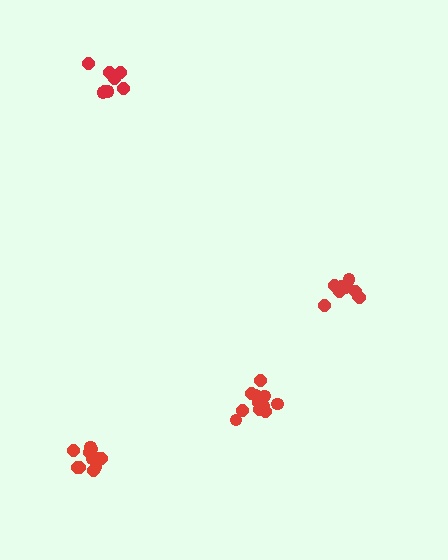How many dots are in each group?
Group 1: 12 dots, Group 2: 8 dots, Group 3: 11 dots, Group 4: 12 dots (43 total).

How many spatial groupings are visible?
There are 4 spatial groupings.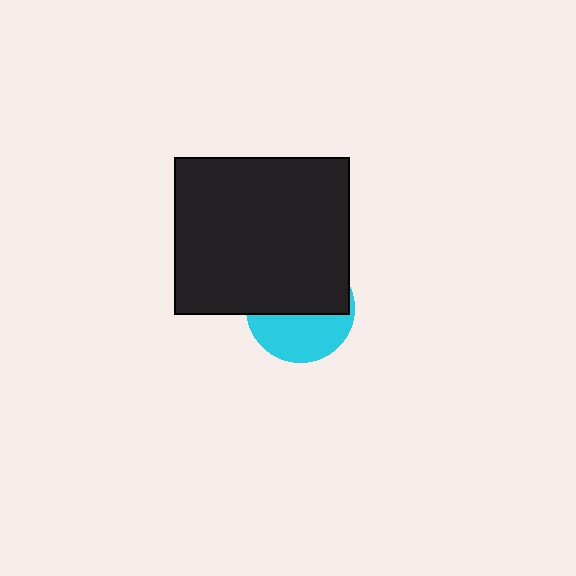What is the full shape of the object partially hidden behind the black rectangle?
The partially hidden object is a cyan circle.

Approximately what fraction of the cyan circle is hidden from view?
Roughly 57% of the cyan circle is hidden behind the black rectangle.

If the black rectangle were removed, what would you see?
You would see the complete cyan circle.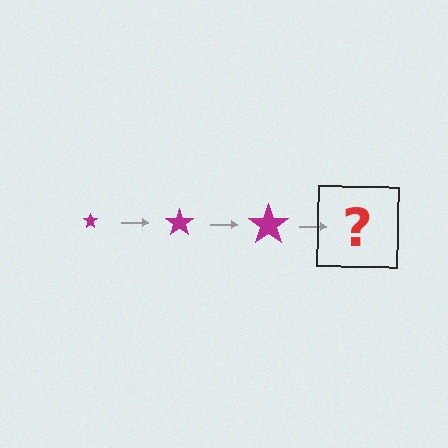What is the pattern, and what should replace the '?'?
The pattern is that the star gets progressively larger each step. The '?' should be a magenta star, larger than the previous one.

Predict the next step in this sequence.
The next step is a magenta star, larger than the previous one.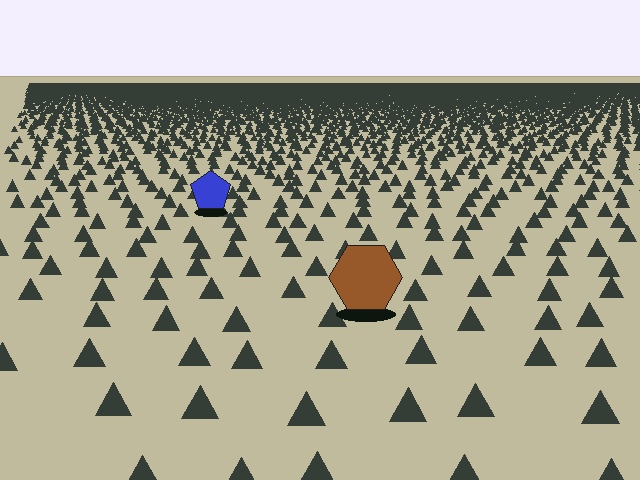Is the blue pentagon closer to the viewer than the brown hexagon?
No. The brown hexagon is closer — you can tell from the texture gradient: the ground texture is coarser near it.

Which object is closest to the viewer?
The brown hexagon is closest. The texture marks near it are larger and more spread out.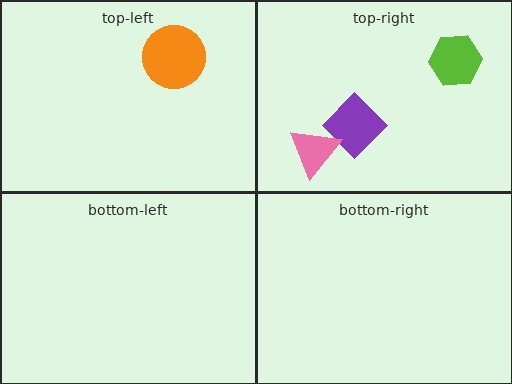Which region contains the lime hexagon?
The top-right region.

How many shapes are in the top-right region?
3.